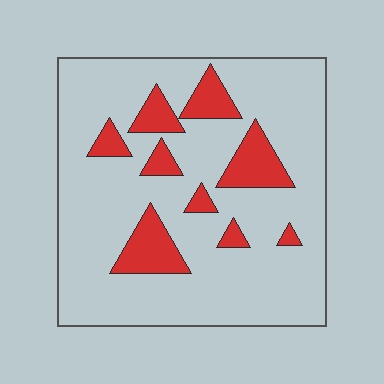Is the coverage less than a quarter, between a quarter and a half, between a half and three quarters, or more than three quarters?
Less than a quarter.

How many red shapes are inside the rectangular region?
9.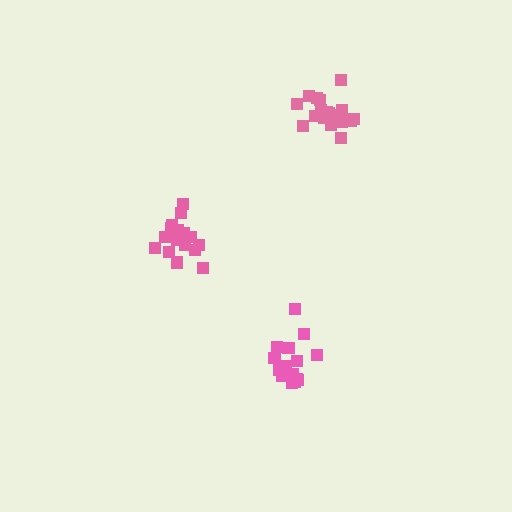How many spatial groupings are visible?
There are 3 spatial groupings.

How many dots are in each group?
Group 1: 18 dots, Group 2: 15 dots, Group 3: 19 dots (52 total).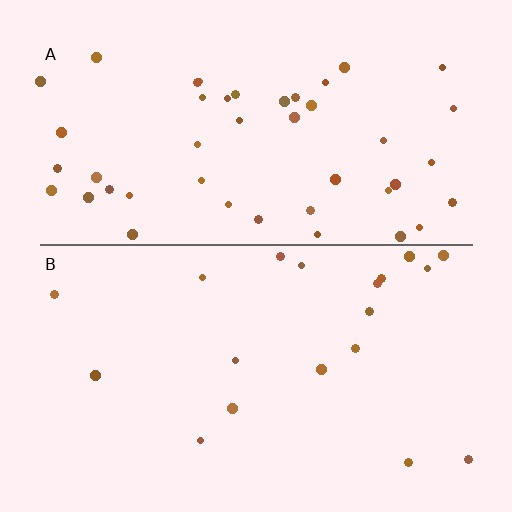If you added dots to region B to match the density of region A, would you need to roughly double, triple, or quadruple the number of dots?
Approximately double.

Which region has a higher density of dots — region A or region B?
A (the top).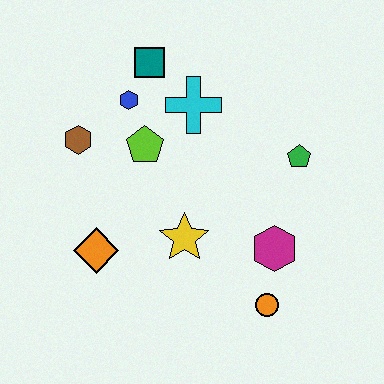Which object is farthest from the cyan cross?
The orange circle is farthest from the cyan cross.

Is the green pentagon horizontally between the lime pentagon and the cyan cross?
No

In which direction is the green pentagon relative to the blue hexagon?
The green pentagon is to the right of the blue hexagon.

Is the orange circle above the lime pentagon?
No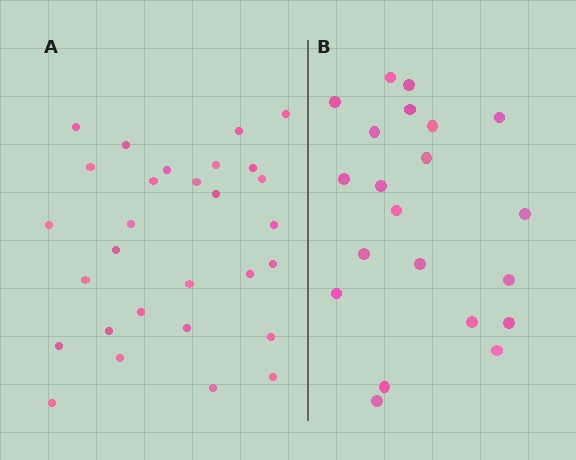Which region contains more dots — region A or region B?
Region A (the left region) has more dots.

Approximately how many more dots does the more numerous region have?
Region A has roughly 8 or so more dots than region B.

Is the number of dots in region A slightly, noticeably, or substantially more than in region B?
Region A has noticeably more, but not dramatically so. The ratio is roughly 1.4 to 1.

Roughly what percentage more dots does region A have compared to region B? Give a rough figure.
About 40% more.